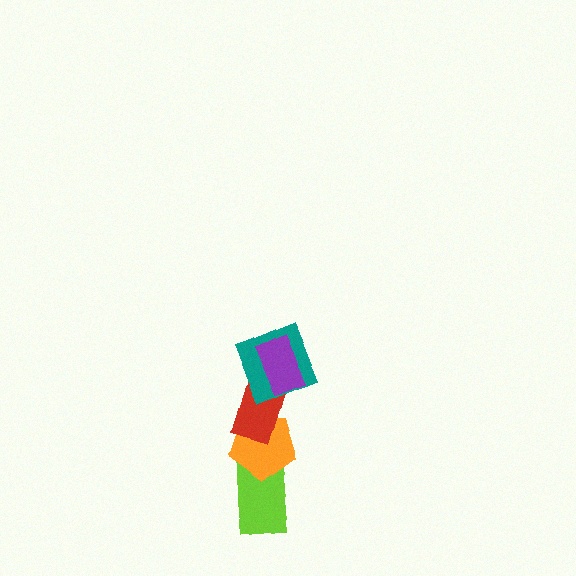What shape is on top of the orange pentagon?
The red rectangle is on top of the orange pentagon.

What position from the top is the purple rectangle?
The purple rectangle is 1st from the top.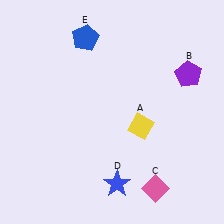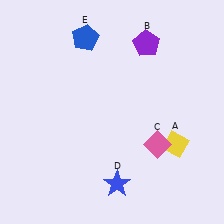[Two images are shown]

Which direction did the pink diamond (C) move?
The pink diamond (C) moved up.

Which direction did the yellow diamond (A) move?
The yellow diamond (A) moved right.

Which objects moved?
The objects that moved are: the yellow diamond (A), the purple pentagon (B), the pink diamond (C).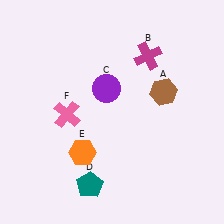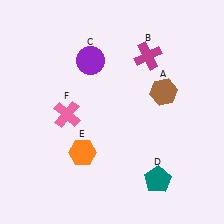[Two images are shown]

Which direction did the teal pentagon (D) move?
The teal pentagon (D) moved right.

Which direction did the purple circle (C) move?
The purple circle (C) moved up.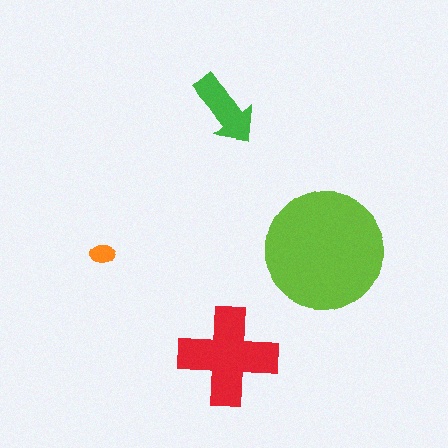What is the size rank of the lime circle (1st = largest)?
1st.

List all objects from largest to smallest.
The lime circle, the red cross, the green arrow, the orange ellipse.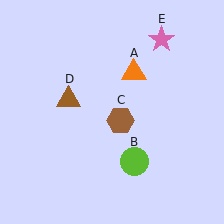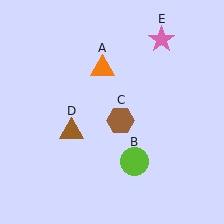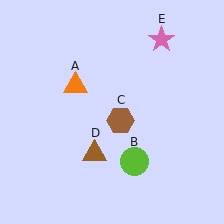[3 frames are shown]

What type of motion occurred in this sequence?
The orange triangle (object A), brown triangle (object D) rotated counterclockwise around the center of the scene.